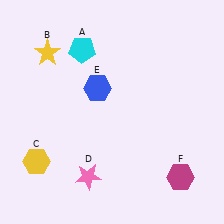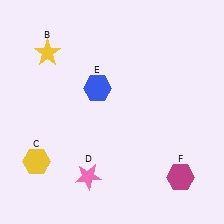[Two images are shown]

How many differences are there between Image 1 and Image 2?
There is 1 difference between the two images.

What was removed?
The cyan pentagon (A) was removed in Image 2.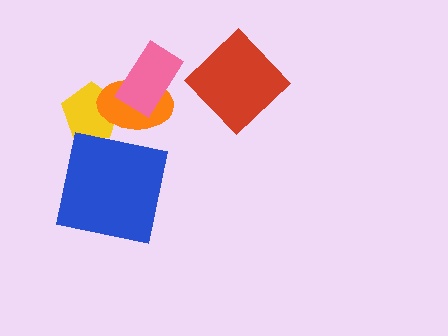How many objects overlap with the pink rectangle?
1 object overlaps with the pink rectangle.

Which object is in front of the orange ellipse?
The pink rectangle is in front of the orange ellipse.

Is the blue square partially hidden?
No, no other shape covers it.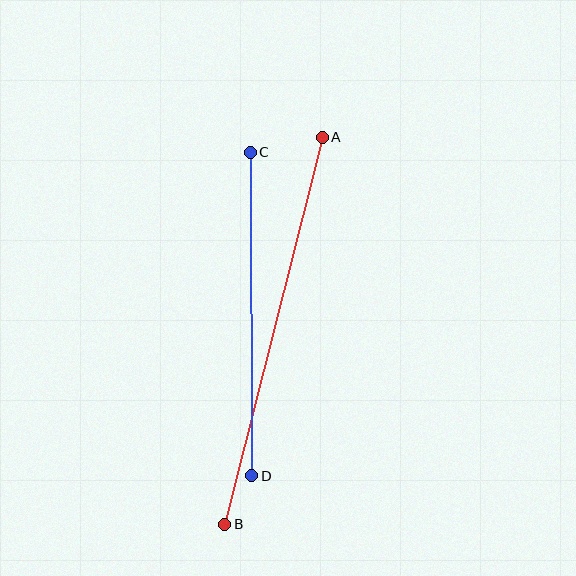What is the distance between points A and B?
The distance is approximately 399 pixels.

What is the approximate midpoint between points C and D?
The midpoint is at approximately (251, 314) pixels.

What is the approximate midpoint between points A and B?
The midpoint is at approximately (273, 331) pixels.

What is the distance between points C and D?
The distance is approximately 323 pixels.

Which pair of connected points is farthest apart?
Points A and B are farthest apart.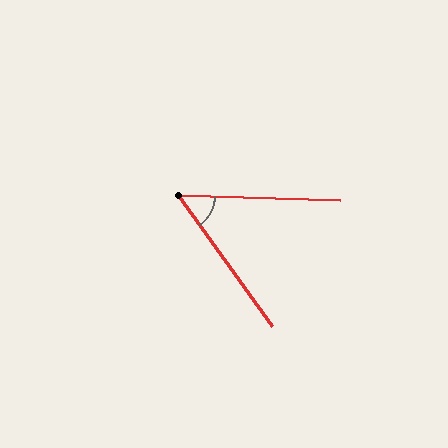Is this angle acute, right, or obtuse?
It is acute.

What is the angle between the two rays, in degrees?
Approximately 53 degrees.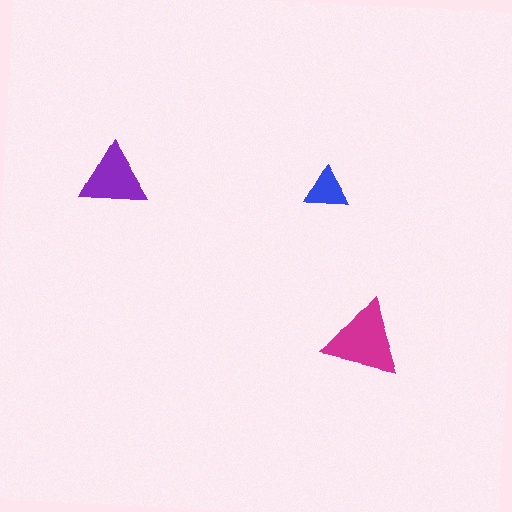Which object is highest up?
The purple triangle is topmost.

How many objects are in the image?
There are 3 objects in the image.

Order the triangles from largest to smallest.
the magenta one, the purple one, the blue one.